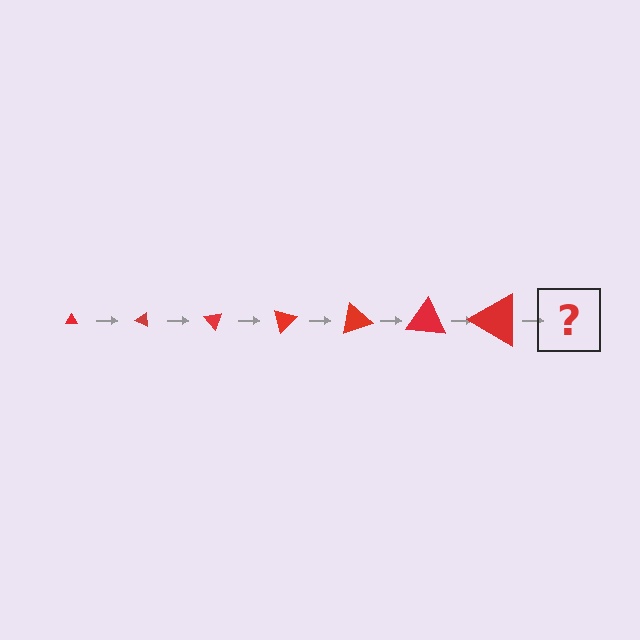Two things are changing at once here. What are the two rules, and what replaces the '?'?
The two rules are that the triangle grows larger each step and it rotates 25 degrees each step. The '?' should be a triangle, larger than the previous one and rotated 175 degrees from the start.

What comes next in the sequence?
The next element should be a triangle, larger than the previous one and rotated 175 degrees from the start.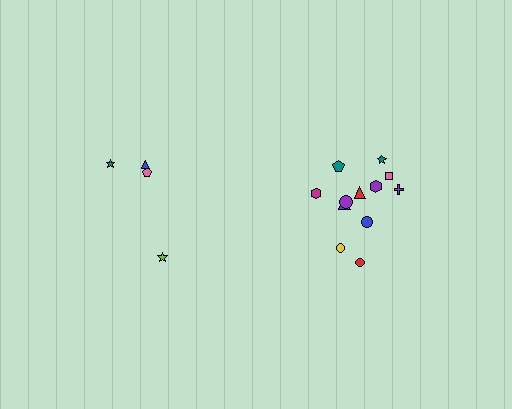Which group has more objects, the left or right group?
The right group.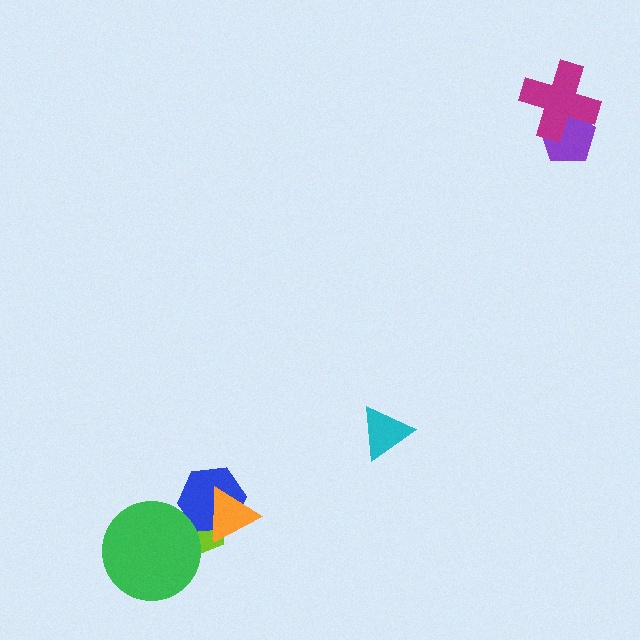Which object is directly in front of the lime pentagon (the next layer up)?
The blue hexagon is directly in front of the lime pentagon.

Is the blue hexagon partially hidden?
Yes, it is partially covered by another shape.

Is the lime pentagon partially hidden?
Yes, it is partially covered by another shape.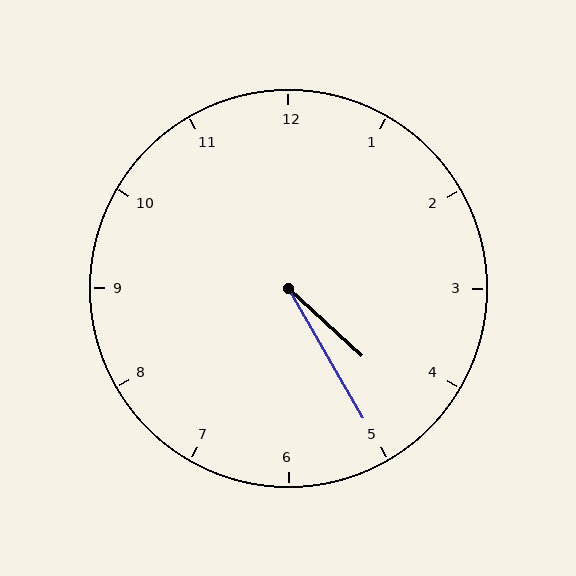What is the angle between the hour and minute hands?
Approximately 18 degrees.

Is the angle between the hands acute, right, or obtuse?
It is acute.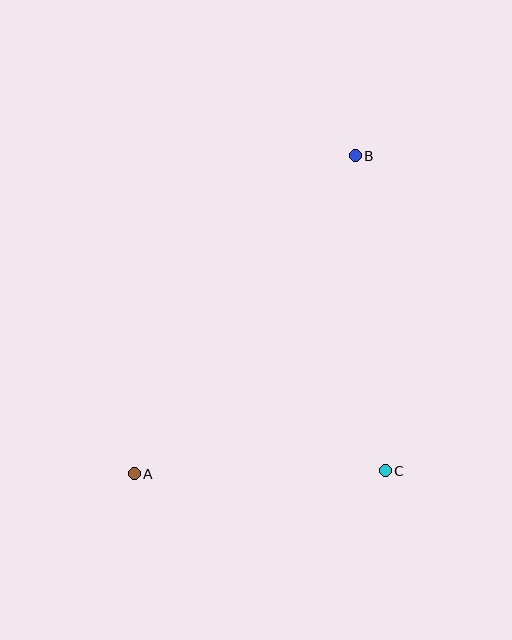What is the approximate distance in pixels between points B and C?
The distance between B and C is approximately 316 pixels.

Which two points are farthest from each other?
Points A and B are farthest from each other.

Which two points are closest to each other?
Points A and C are closest to each other.